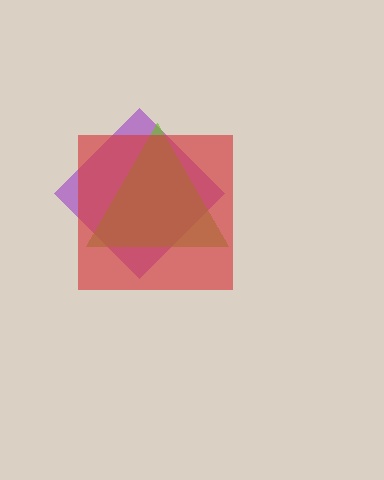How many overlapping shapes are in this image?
There are 3 overlapping shapes in the image.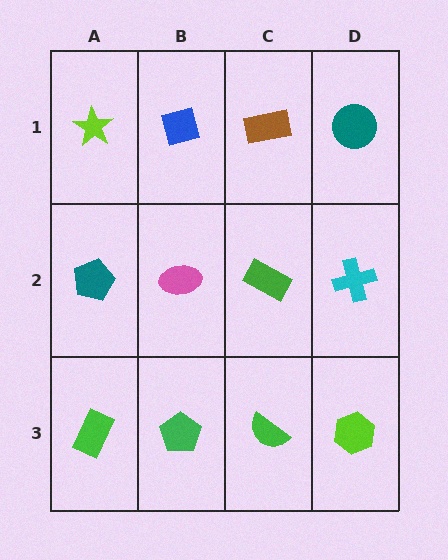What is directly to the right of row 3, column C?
A lime hexagon.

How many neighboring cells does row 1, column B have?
3.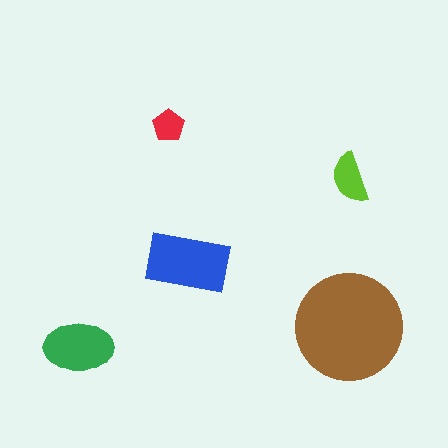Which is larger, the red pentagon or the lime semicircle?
The lime semicircle.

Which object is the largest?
The brown circle.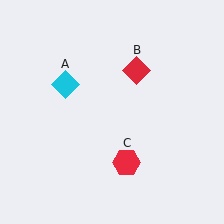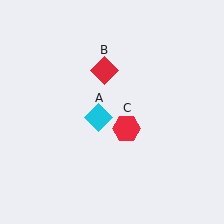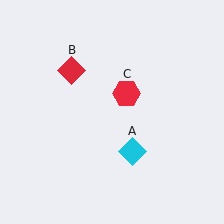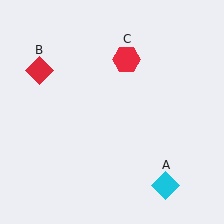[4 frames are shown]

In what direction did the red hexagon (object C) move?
The red hexagon (object C) moved up.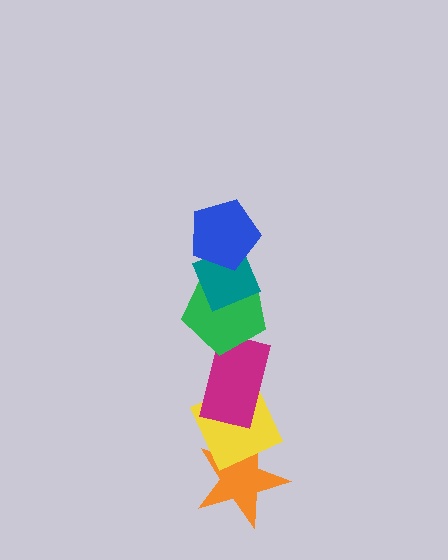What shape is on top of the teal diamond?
The blue pentagon is on top of the teal diamond.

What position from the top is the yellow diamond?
The yellow diamond is 5th from the top.